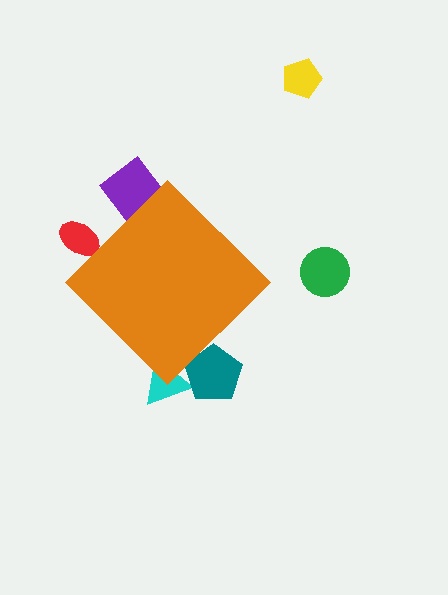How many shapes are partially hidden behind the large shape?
4 shapes are partially hidden.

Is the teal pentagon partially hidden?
Yes, the teal pentagon is partially hidden behind the orange diamond.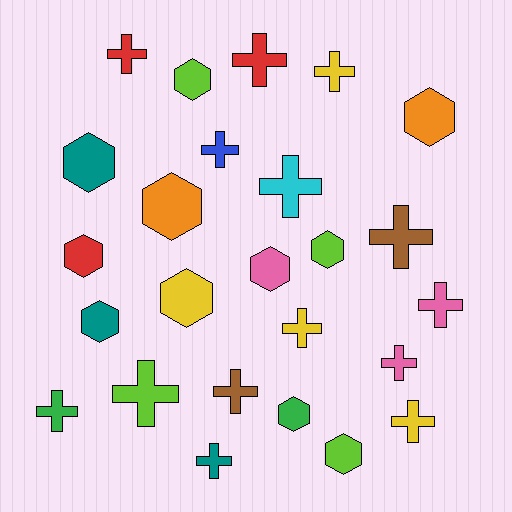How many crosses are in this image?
There are 14 crosses.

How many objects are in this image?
There are 25 objects.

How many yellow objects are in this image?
There are 4 yellow objects.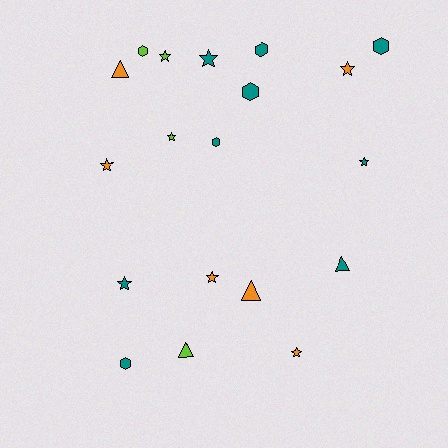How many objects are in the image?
There are 19 objects.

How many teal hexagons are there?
There are 5 teal hexagons.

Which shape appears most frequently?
Star, with 9 objects.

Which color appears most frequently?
Teal, with 9 objects.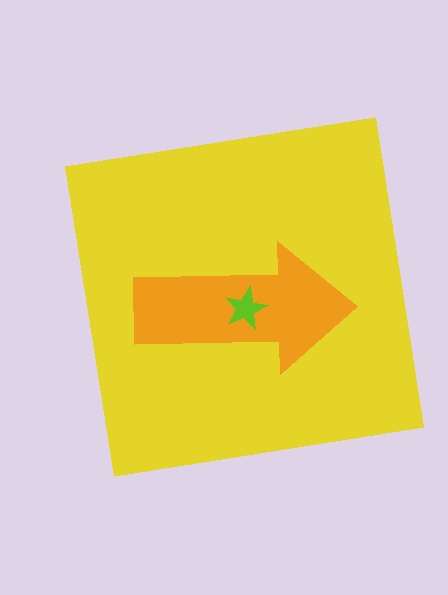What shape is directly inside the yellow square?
The orange arrow.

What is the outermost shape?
The yellow square.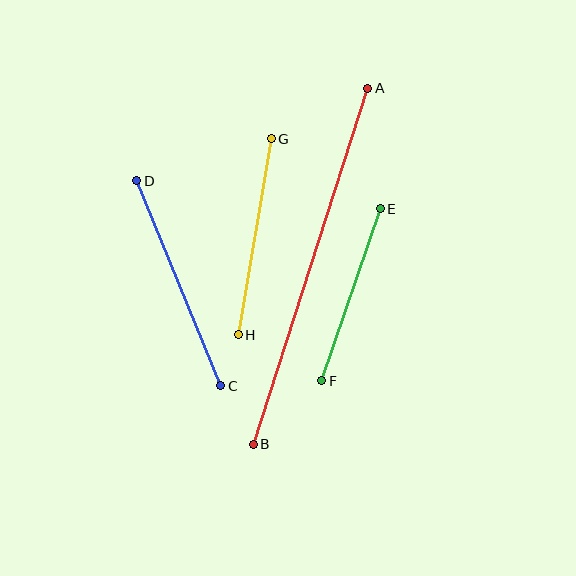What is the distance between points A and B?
The distance is approximately 374 pixels.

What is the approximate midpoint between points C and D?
The midpoint is at approximately (179, 283) pixels.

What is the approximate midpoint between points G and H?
The midpoint is at approximately (255, 237) pixels.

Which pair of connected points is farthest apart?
Points A and B are farthest apart.